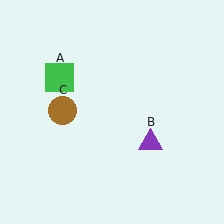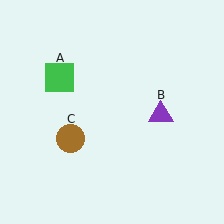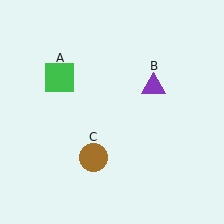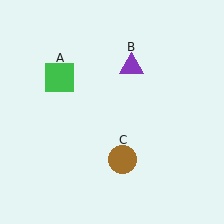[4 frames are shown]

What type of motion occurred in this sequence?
The purple triangle (object B), brown circle (object C) rotated counterclockwise around the center of the scene.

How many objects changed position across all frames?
2 objects changed position: purple triangle (object B), brown circle (object C).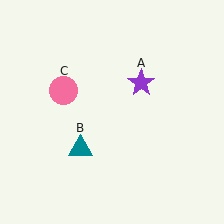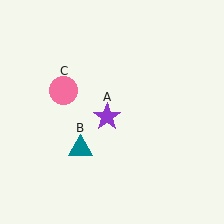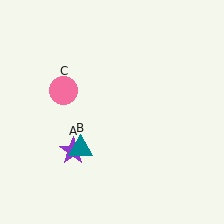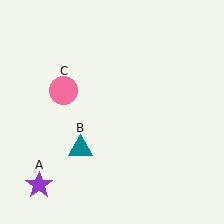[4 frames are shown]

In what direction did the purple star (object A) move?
The purple star (object A) moved down and to the left.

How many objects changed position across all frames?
1 object changed position: purple star (object A).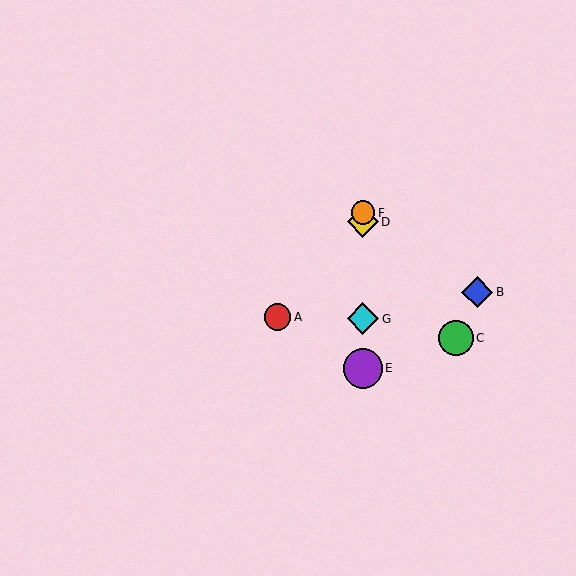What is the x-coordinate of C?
Object C is at x≈456.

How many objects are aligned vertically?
4 objects (D, E, F, G) are aligned vertically.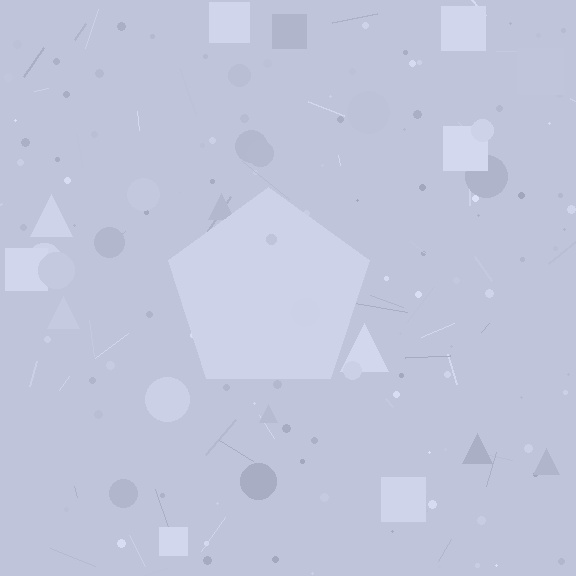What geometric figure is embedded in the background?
A pentagon is embedded in the background.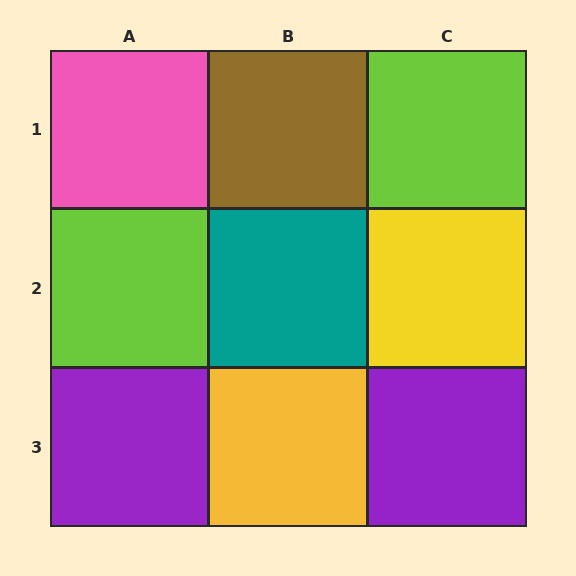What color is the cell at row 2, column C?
Yellow.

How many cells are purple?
2 cells are purple.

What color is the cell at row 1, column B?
Brown.